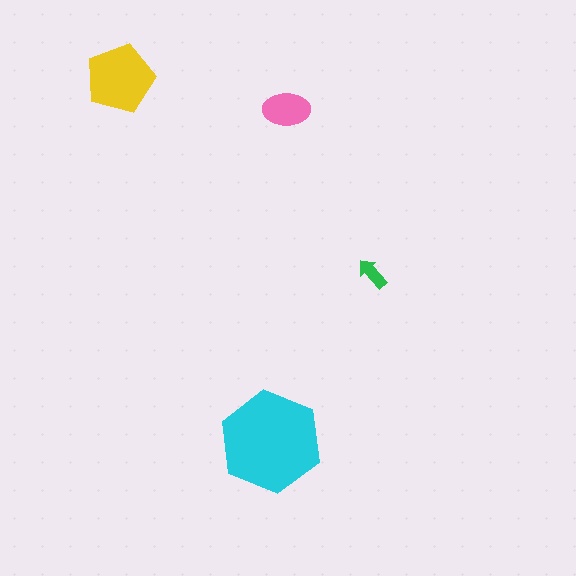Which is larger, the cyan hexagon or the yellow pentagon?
The cyan hexagon.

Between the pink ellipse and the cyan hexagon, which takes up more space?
The cyan hexagon.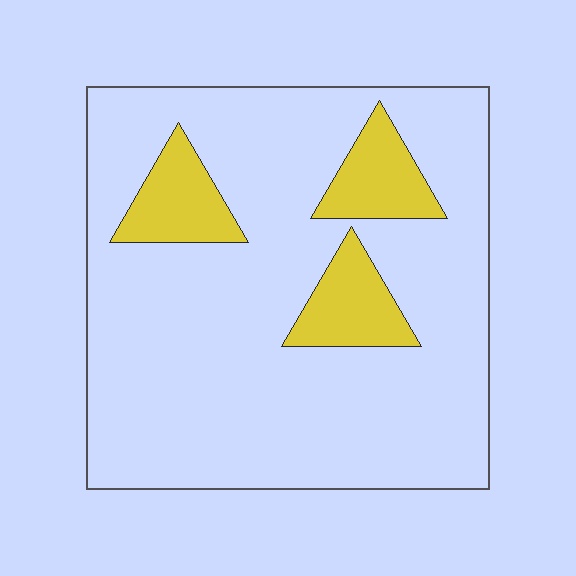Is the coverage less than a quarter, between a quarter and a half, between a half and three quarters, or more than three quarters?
Less than a quarter.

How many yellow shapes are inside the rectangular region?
3.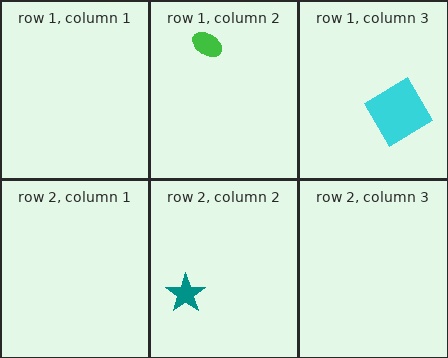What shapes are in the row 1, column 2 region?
The green ellipse.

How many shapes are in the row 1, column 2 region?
1.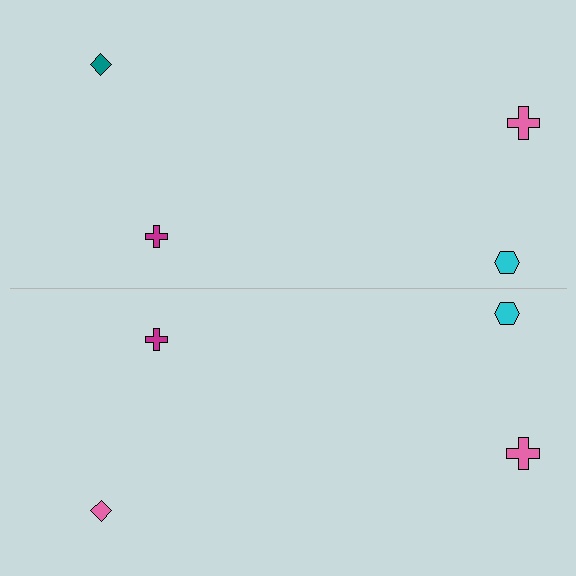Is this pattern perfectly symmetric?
No, the pattern is not perfectly symmetric. The pink diamond on the bottom side breaks the symmetry — its mirror counterpart is teal.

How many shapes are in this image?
There are 8 shapes in this image.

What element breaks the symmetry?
The pink diamond on the bottom side breaks the symmetry — its mirror counterpart is teal.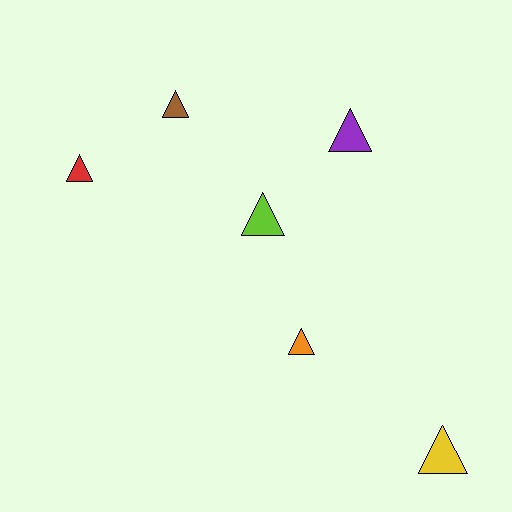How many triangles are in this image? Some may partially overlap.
There are 6 triangles.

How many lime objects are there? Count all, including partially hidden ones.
There is 1 lime object.